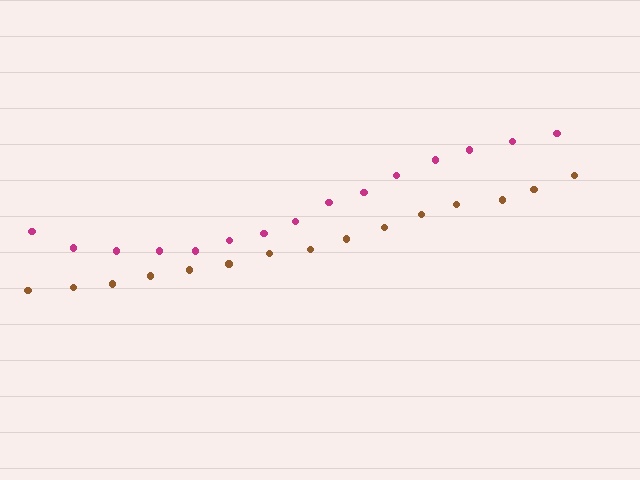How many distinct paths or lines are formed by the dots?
There are 2 distinct paths.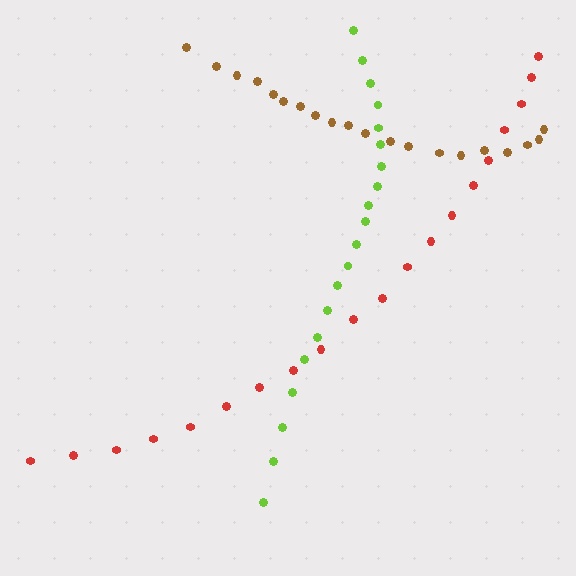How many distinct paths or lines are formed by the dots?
There are 3 distinct paths.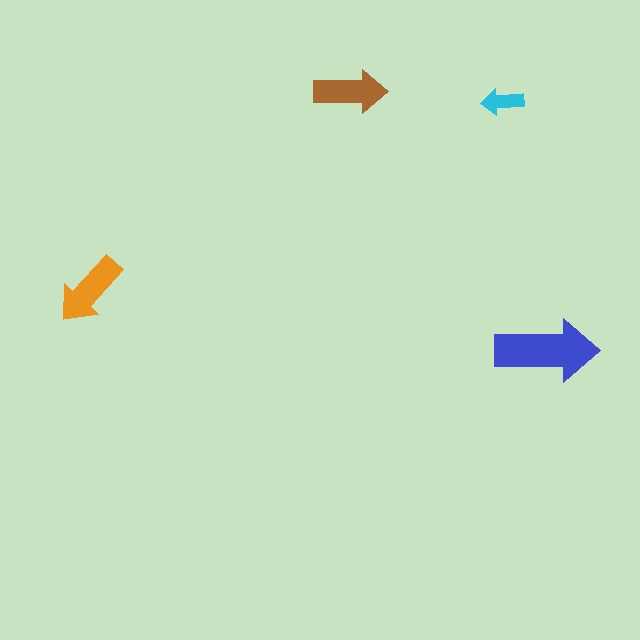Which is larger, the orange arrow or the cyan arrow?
The orange one.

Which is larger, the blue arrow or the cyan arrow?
The blue one.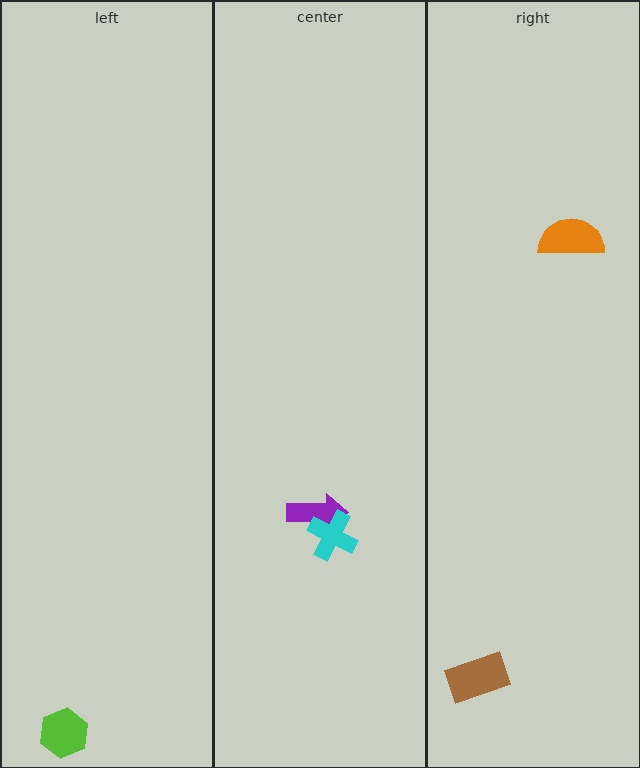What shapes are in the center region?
The purple arrow, the cyan cross.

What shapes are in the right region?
The brown rectangle, the orange semicircle.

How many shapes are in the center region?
2.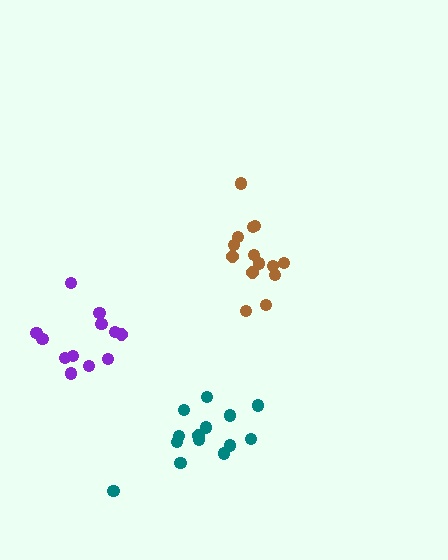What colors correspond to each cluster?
The clusters are colored: purple, brown, teal.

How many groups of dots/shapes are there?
There are 3 groups.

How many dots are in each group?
Group 1: 12 dots, Group 2: 14 dots, Group 3: 14 dots (40 total).